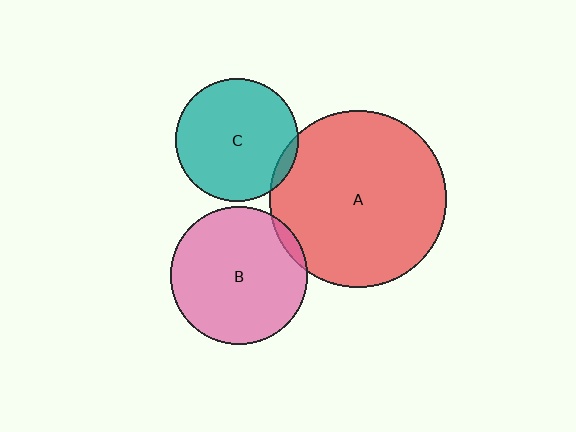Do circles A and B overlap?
Yes.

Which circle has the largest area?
Circle A (red).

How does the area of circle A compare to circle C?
Approximately 2.1 times.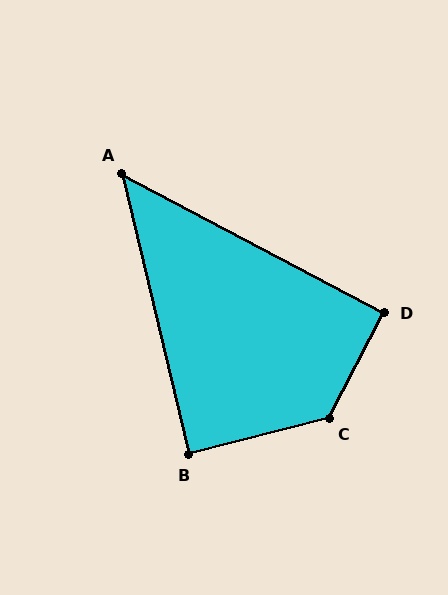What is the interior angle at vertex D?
Approximately 91 degrees (approximately right).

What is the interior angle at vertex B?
Approximately 89 degrees (approximately right).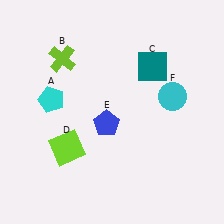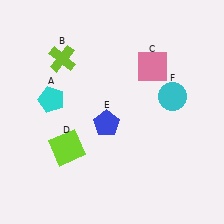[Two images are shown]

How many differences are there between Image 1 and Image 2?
There is 1 difference between the two images.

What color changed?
The square (C) changed from teal in Image 1 to pink in Image 2.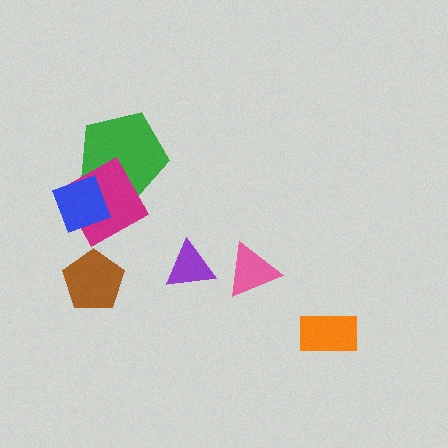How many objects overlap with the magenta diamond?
2 objects overlap with the magenta diamond.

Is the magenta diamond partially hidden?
Yes, it is partially covered by another shape.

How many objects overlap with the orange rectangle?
0 objects overlap with the orange rectangle.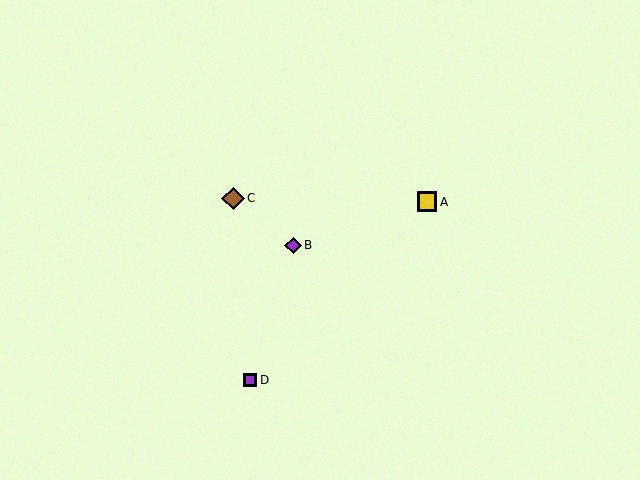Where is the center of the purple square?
The center of the purple square is at (250, 380).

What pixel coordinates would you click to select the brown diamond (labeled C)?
Click at (233, 198) to select the brown diamond C.